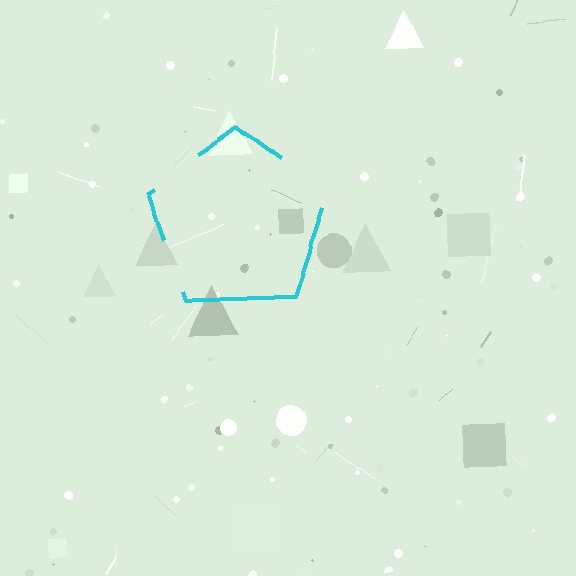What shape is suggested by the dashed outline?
The dashed outline suggests a pentagon.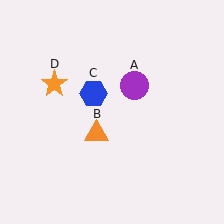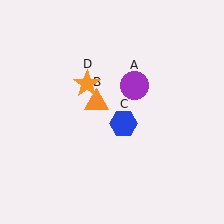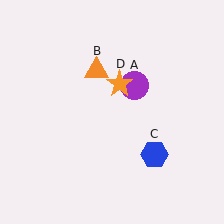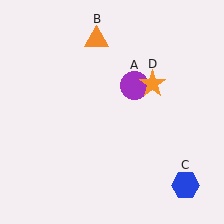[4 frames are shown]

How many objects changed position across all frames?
3 objects changed position: orange triangle (object B), blue hexagon (object C), orange star (object D).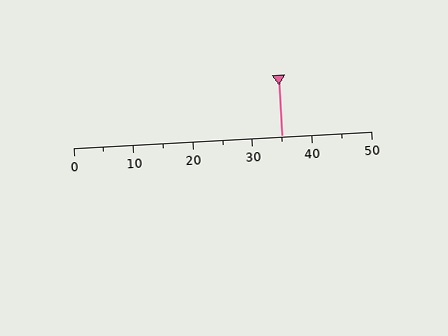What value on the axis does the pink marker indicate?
The marker indicates approximately 35.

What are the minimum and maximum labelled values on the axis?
The axis runs from 0 to 50.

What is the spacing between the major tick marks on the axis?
The major ticks are spaced 10 apart.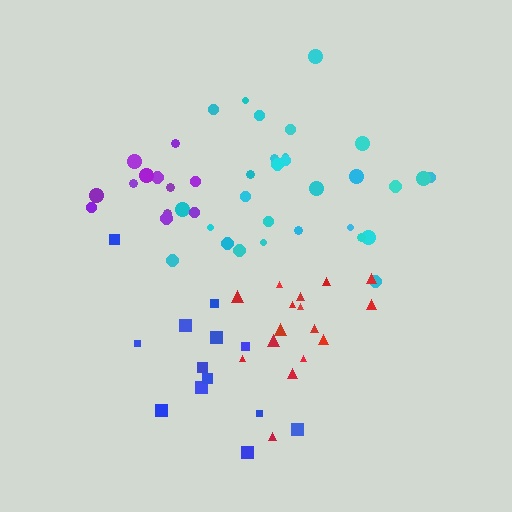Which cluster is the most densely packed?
Purple.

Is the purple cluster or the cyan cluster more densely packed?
Purple.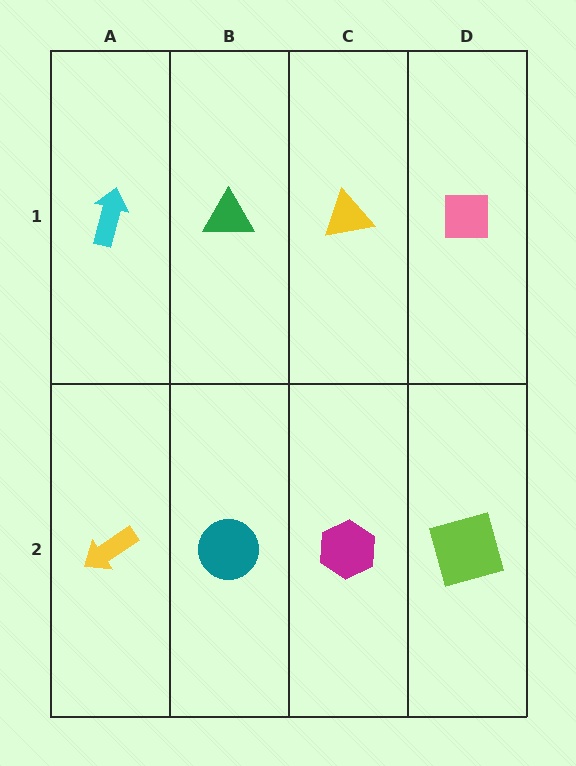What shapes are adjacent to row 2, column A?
A cyan arrow (row 1, column A), a teal circle (row 2, column B).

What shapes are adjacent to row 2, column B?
A green triangle (row 1, column B), a yellow arrow (row 2, column A), a magenta hexagon (row 2, column C).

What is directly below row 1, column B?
A teal circle.